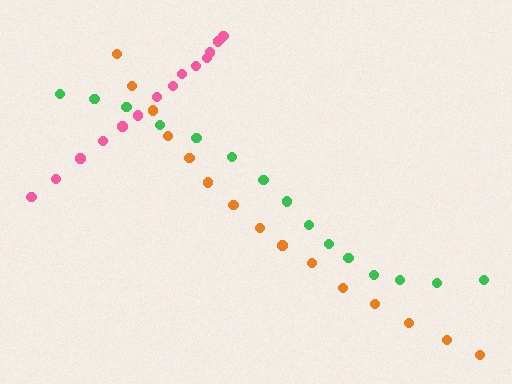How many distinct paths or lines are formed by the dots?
There are 3 distinct paths.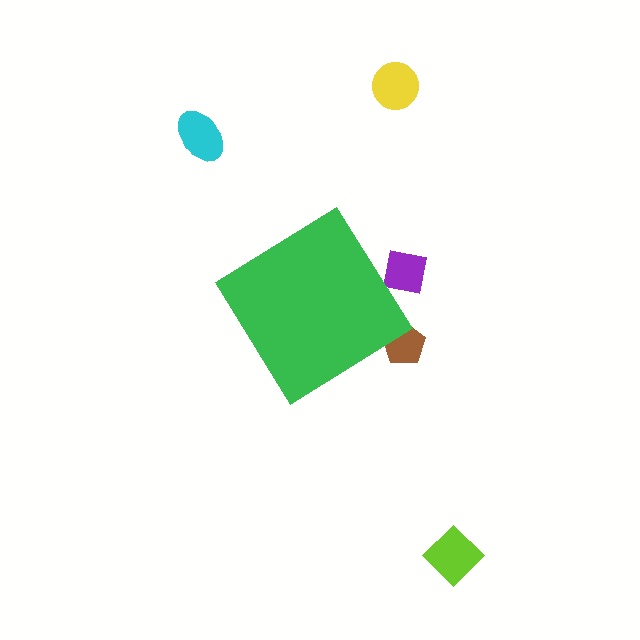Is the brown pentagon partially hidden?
Yes, the brown pentagon is partially hidden behind the green diamond.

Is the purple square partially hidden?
Yes, the purple square is partially hidden behind the green diamond.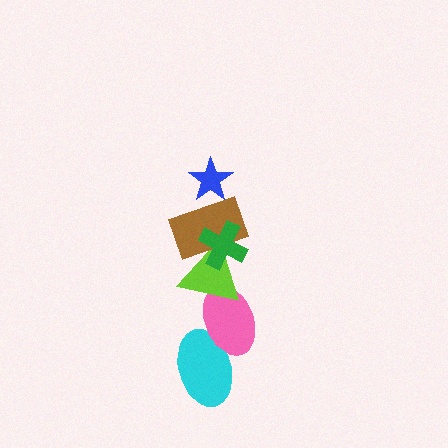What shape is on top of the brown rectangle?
The green cross is on top of the brown rectangle.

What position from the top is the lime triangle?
The lime triangle is 4th from the top.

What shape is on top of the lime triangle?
The brown rectangle is on top of the lime triangle.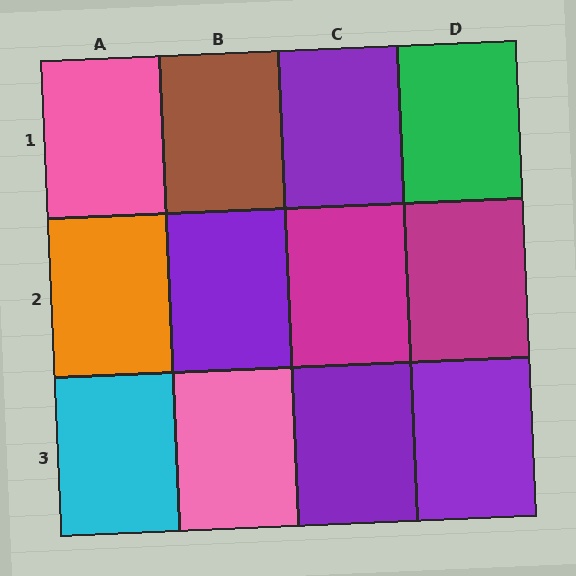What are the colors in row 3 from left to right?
Cyan, pink, purple, purple.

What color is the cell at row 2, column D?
Magenta.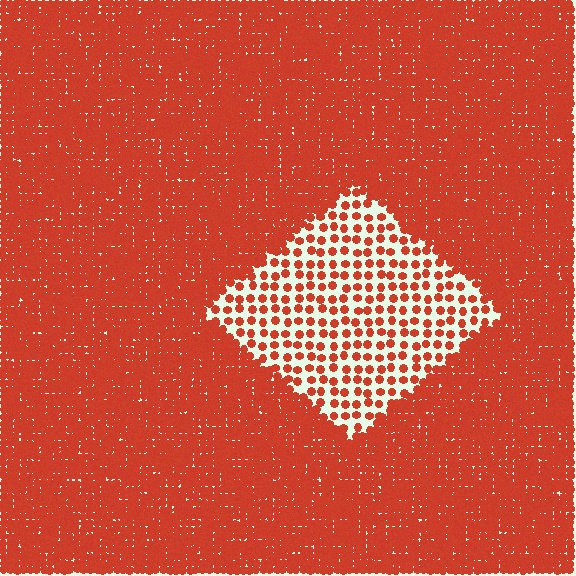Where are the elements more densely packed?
The elements are more densely packed outside the diamond boundary.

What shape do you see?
I see a diamond.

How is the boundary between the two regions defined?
The boundary is defined by a change in element density (approximately 3.1x ratio). All elements are the same color, size, and shape.